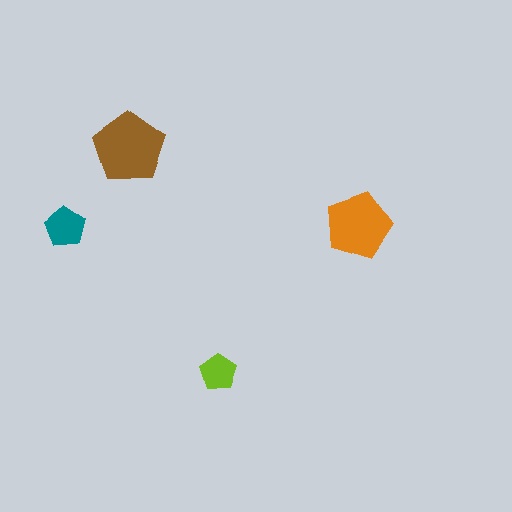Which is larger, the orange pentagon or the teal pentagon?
The orange one.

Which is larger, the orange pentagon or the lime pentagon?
The orange one.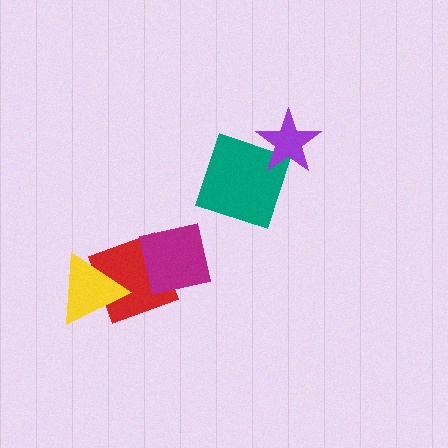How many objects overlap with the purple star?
1 object overlaps with the purple star.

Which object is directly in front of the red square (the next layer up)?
The yellow triangle is directly in front of the red square.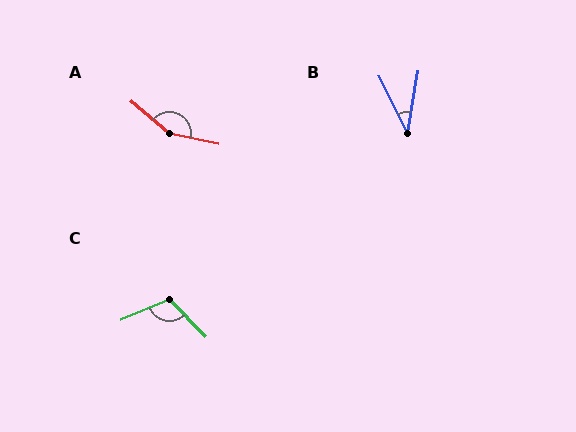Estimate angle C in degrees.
Approximately 111 degrees.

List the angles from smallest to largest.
B (36°), C (111°), A (152°).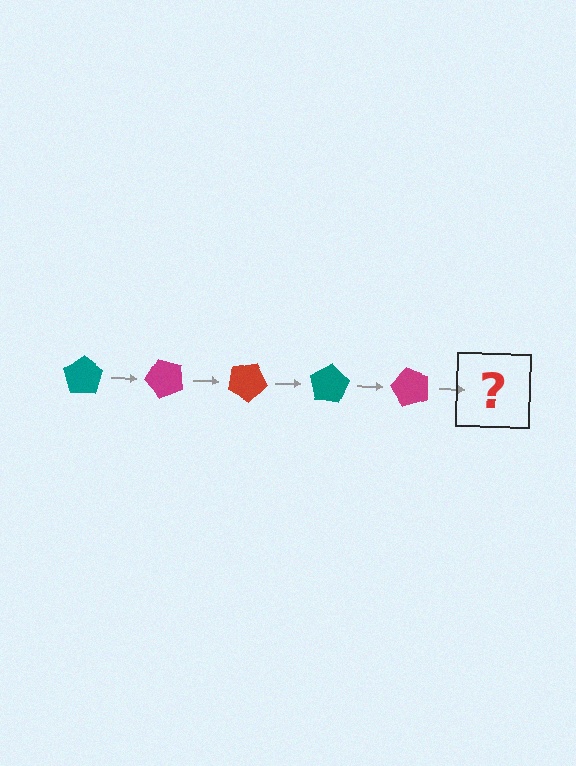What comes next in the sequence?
The next element should be a red pentagon, rotated 250 degrees from the start.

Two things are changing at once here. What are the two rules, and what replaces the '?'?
The two rules are that it rotates 50 degrees each step and the color cycles through teal, magenta, and red. The '?' should be a red pentagon, rotated 250 degrees from the start.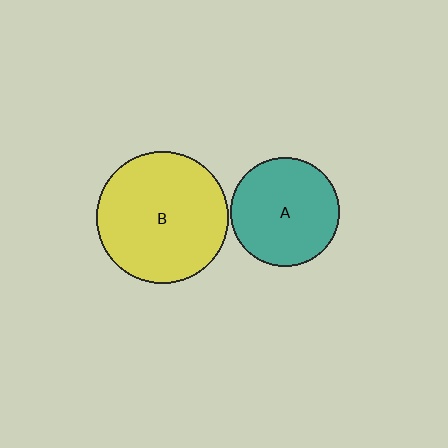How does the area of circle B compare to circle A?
Approximately 1.5 times.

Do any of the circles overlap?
No, none of the circles overlap.